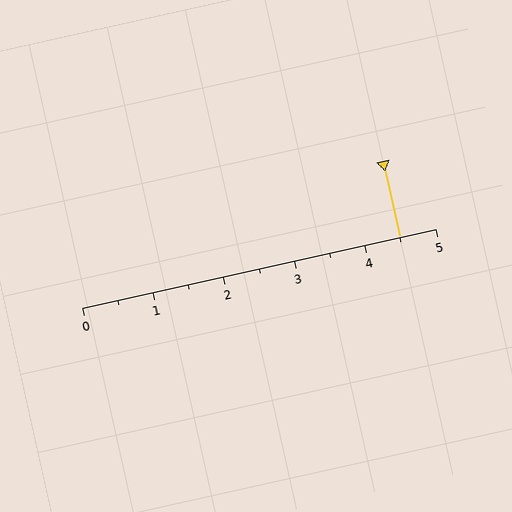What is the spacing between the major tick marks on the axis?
The major ticks are spaced 1 apart.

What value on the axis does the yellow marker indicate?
The marker indicates approximately 4.5.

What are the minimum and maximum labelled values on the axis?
The axis runs from 0 to 5.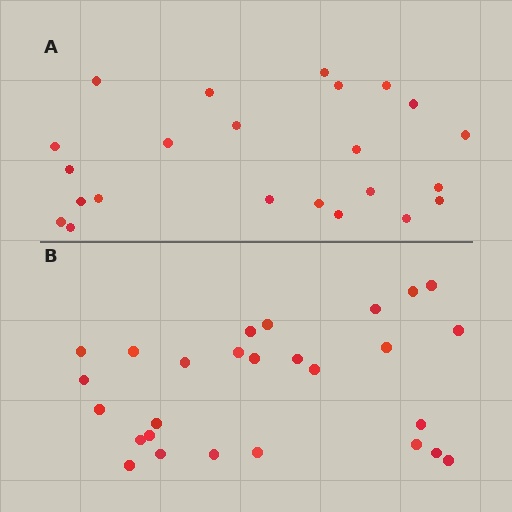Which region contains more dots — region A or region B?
Region B (the bottom region) has more dots.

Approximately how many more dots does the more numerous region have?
Region B has about 4 more dots than region A.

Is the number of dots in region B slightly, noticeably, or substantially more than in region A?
Region B has only slightly more — the two regions are fairly close. The ratio is roughly 1.2 to 1.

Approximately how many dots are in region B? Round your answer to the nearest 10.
About 30 dots. (The exact count is 27, which rounds to 30.)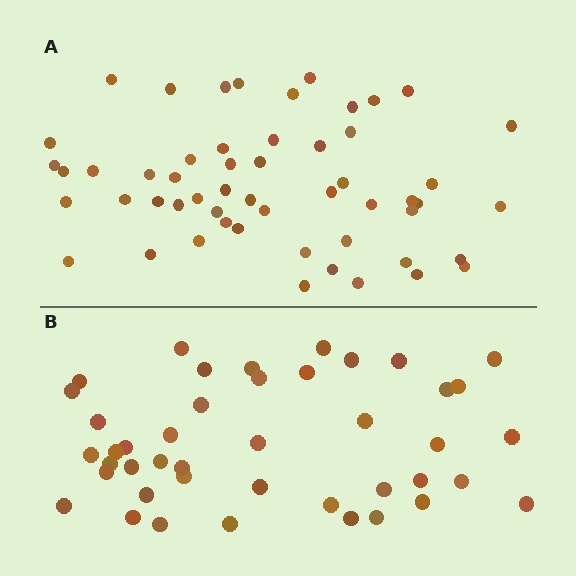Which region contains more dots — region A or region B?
Region A (the top region) has more dots.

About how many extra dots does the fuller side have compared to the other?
Region A has roughly 12 or so more dots than region B.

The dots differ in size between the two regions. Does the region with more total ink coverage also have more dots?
No. Region B has more total ink coverage because its dots are larger, but region A actually contains more individual dots. Total area can be misleading — the number of items is what matters here.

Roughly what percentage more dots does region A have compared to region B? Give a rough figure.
About 25% more.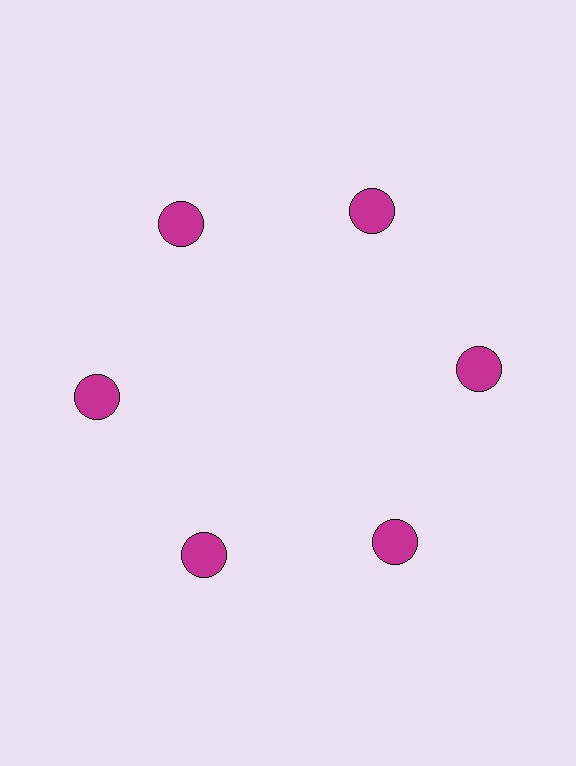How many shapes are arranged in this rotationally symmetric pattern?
There are 6 shapes, arranged in 6 groups of 1.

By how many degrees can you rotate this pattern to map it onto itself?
The pattern maps onto itself every 60 degrees of rotation.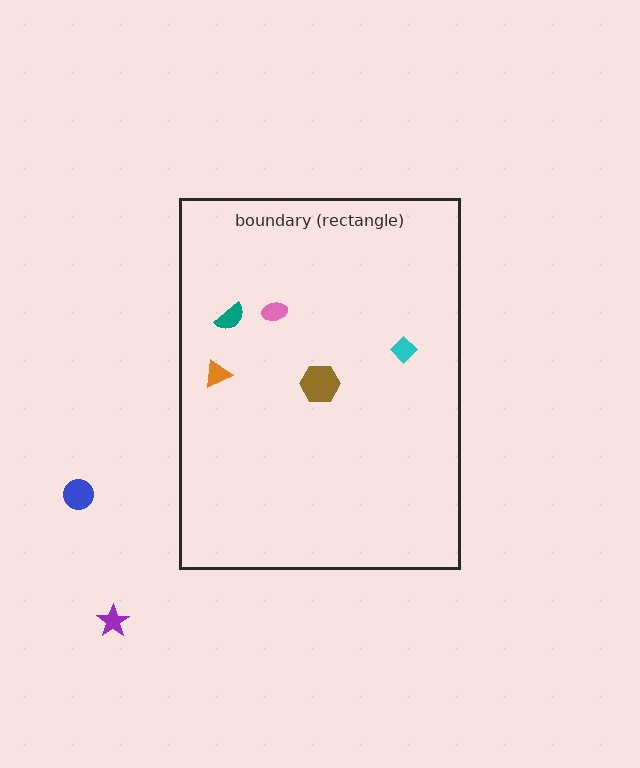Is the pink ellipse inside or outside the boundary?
Inside.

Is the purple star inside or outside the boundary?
Outside.